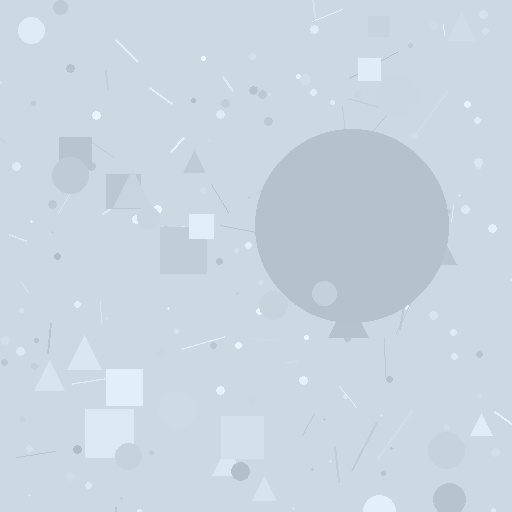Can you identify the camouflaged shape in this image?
The camouflaged shape is a circle.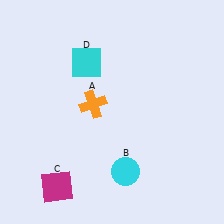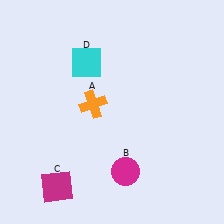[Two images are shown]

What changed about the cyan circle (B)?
In Image 1, B is cyan. In Image 2, it changed to magenta.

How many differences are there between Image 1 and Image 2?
There is 1 difference between the two images.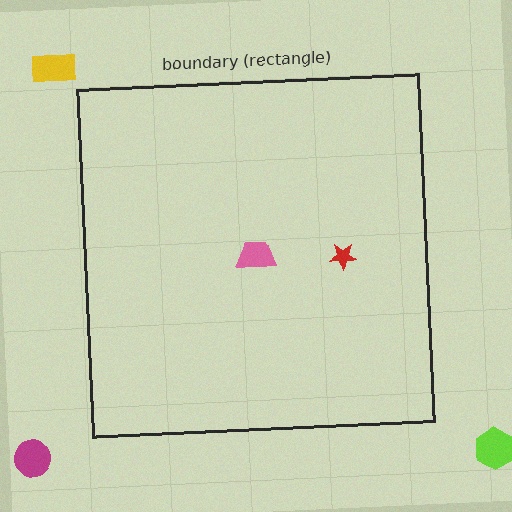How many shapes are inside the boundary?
2 inside, 3 outside.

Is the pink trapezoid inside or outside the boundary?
Inside.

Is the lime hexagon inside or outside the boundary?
Outside.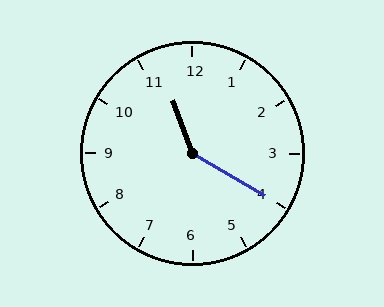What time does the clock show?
11:20.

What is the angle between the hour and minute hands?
Approximately 140 degrees.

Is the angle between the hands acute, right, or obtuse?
It is obtuse.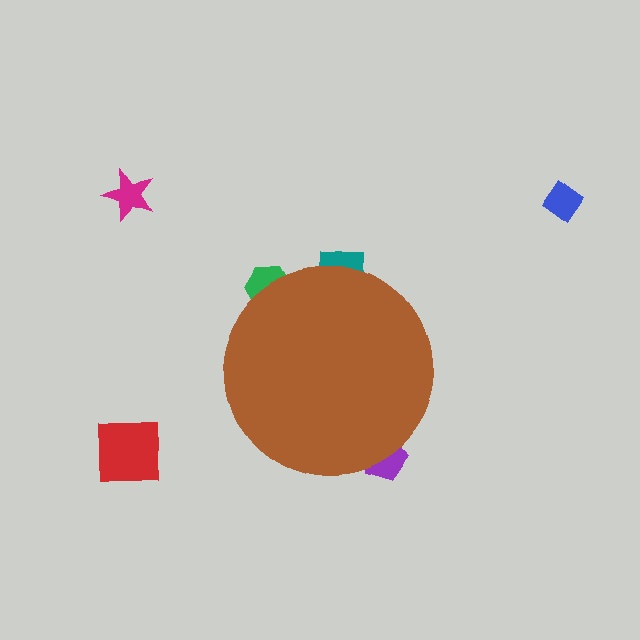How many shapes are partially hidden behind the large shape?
3 shapes are partially hidden.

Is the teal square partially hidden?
Yes, the teal square is partially hidden behind the brown circle.